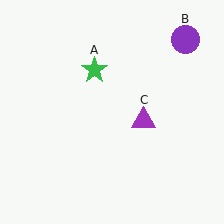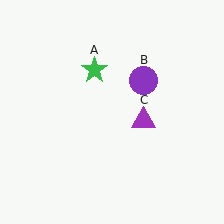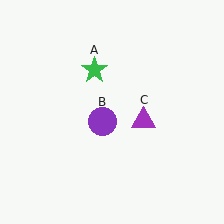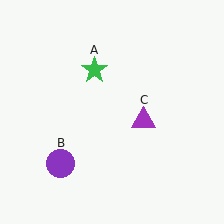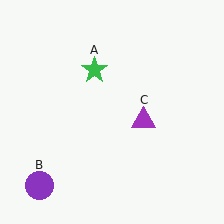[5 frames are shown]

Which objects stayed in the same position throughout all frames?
Green star (object A) and purple triangle (object C) remained stationary.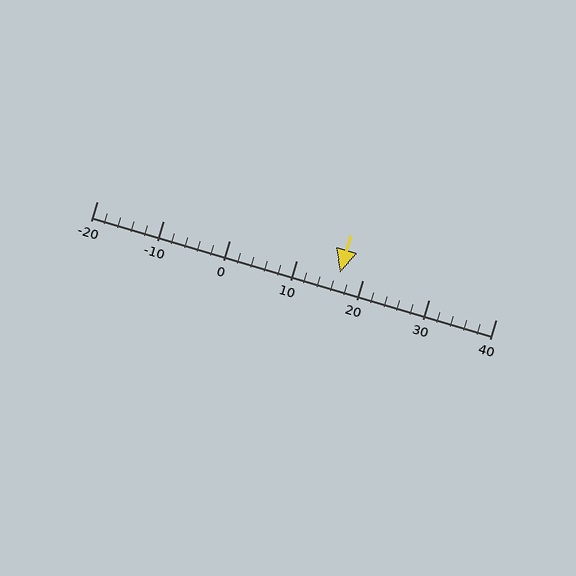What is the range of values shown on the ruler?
The ruler shows values from -20 to 40.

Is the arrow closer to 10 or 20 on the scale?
The arrow is closer to 20.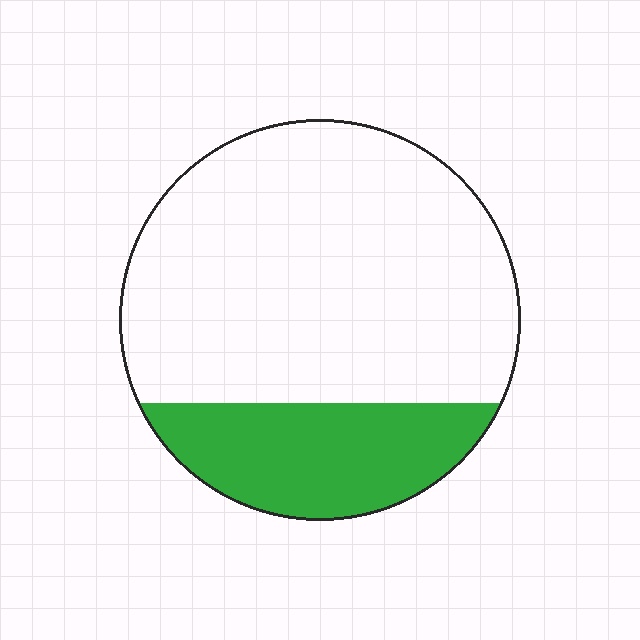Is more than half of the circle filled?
No.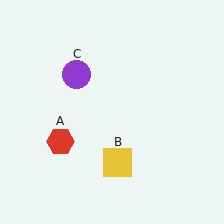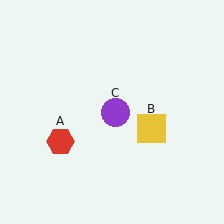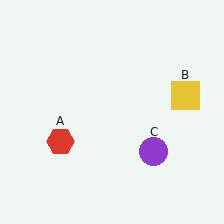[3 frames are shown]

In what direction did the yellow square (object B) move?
The yellow square (object B) moved up and to the right.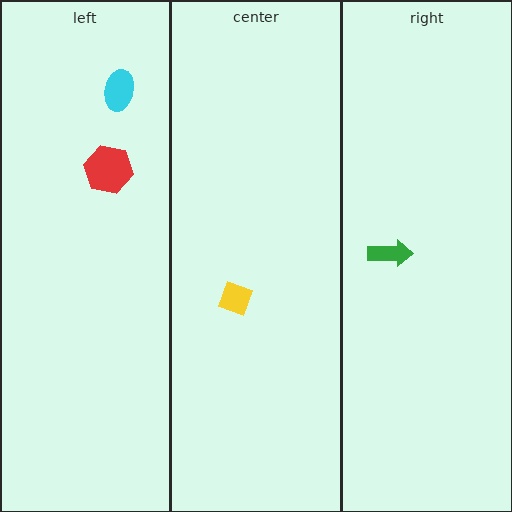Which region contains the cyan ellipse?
The left region.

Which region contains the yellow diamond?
The center region.